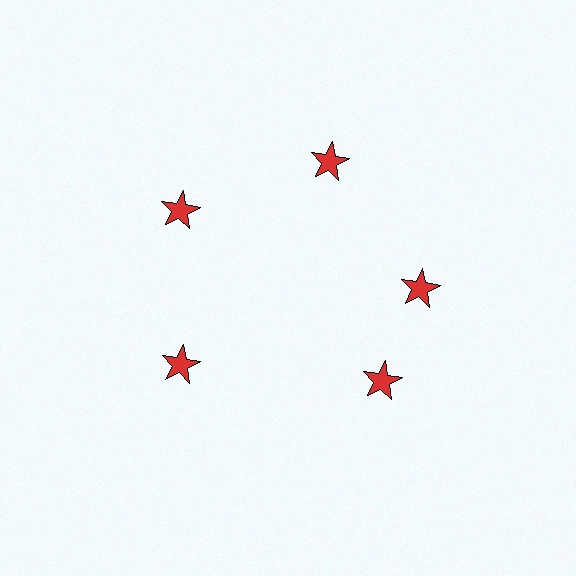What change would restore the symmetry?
The symmetry would be restored by rotating it back into even spacing with its neighbors so that all 5 stars sit at equal angles and equal distance from the center.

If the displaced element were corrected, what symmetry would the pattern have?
It would have 5-fold rotational symmetry — the pattern would map onto itself every 72 degrees.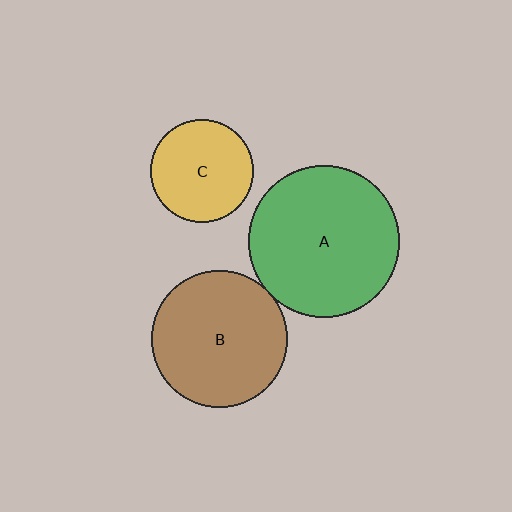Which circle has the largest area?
Circle A (green).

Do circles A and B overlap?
Yes.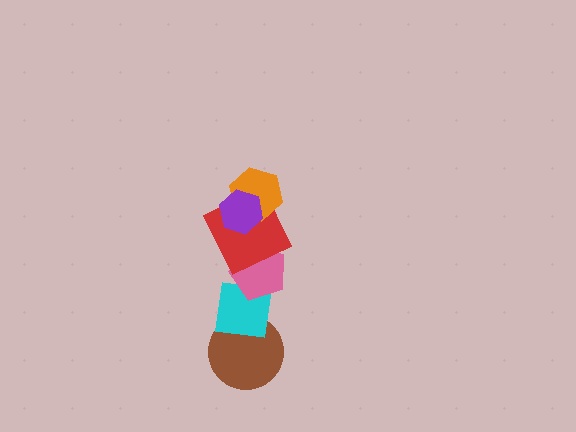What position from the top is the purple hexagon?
The purple hexagon is 1st from the top.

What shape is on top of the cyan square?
The pink pentagon is on top of the cyan square.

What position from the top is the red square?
The red square is 3rd from the top.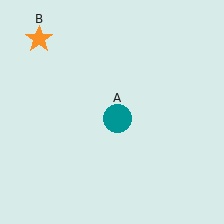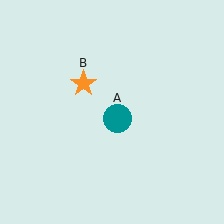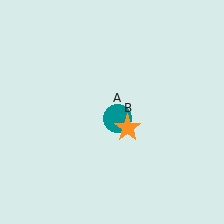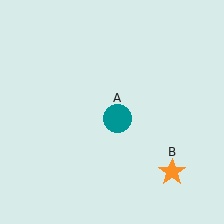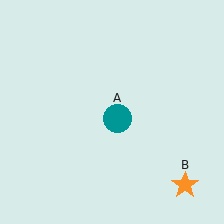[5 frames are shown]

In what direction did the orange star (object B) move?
The orange star (object B) moved down and to the right.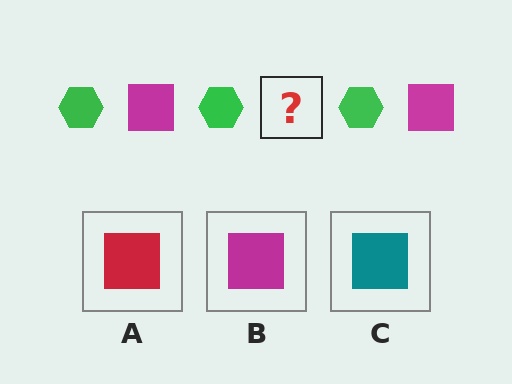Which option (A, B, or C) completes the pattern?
B.